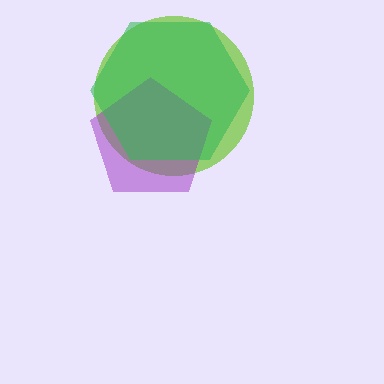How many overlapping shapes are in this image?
There are 3 overlapping shapes in the image.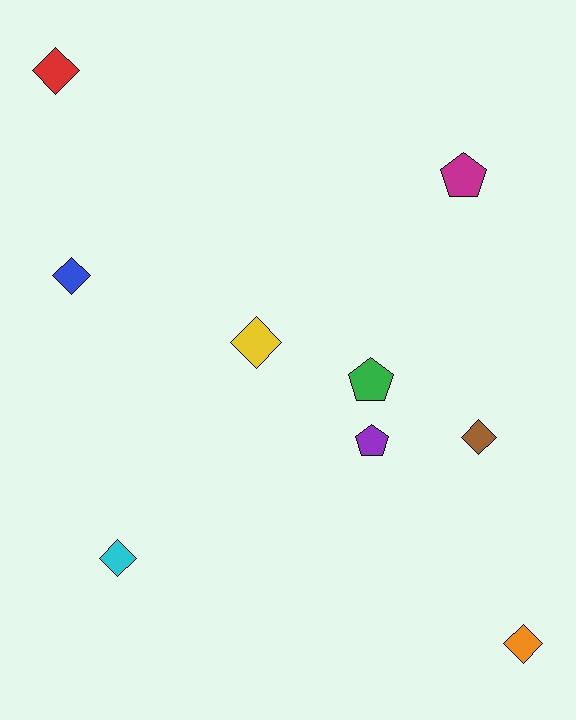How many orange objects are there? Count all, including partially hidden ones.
There is 1 orange object.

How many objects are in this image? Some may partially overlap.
There are 9 objects.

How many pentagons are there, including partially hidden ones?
There are 3 pentagons.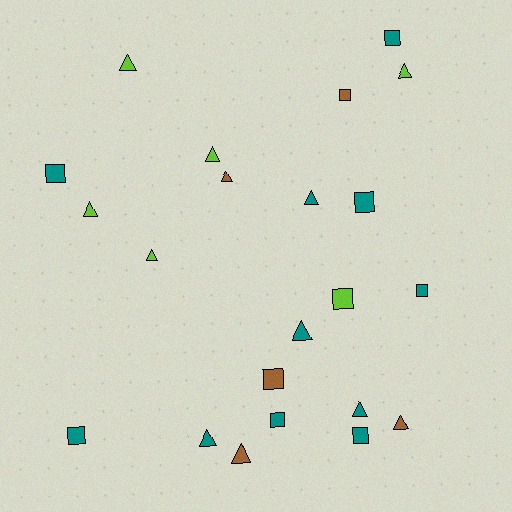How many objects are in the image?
There are 22 objects.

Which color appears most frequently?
Teal, with 11 objects.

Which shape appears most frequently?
Triangle, with 12 objects.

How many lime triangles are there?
There are 5 lime triangles.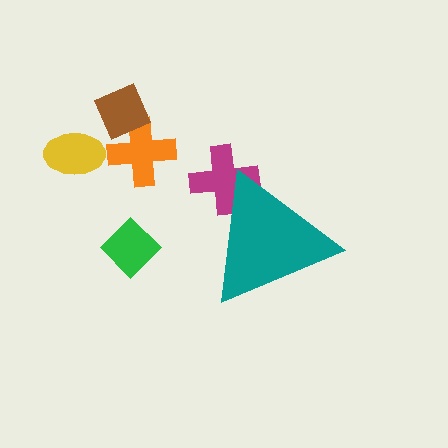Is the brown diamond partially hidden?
No, the brown diamond is fully visible.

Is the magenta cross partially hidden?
Yes, the magenta cross is partially hidden behind the teal triangle.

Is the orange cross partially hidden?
No, the orange cross is fully visible.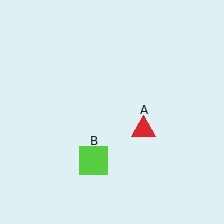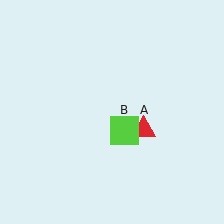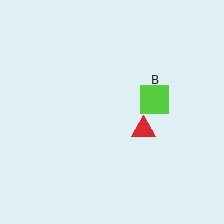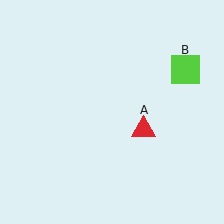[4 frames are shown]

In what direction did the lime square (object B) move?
The lime square (object B) moved up and to the right.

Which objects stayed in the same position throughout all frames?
Red triangle (object A) remained stationary.